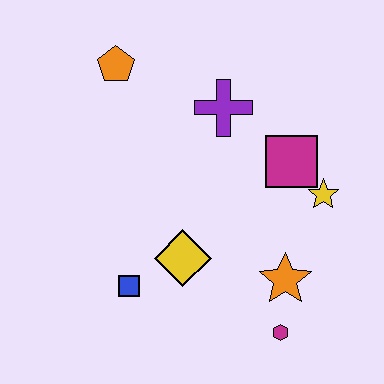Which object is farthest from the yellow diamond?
The orange pentagon is farthest from the yellow diamond.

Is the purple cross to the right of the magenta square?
No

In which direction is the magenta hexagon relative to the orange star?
The magenta hexagon is below the orange star.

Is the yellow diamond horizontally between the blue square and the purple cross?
Yes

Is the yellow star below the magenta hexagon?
No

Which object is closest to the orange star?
The magenta hexagon is closest to the orange star.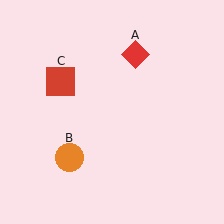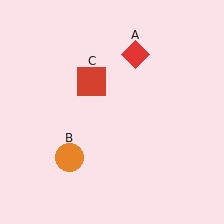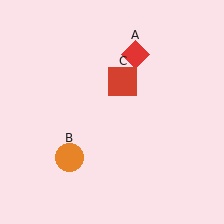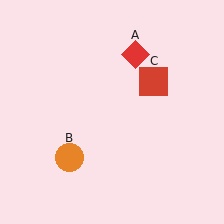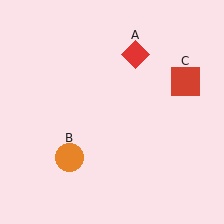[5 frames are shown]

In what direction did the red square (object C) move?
The red square (object C) moved right.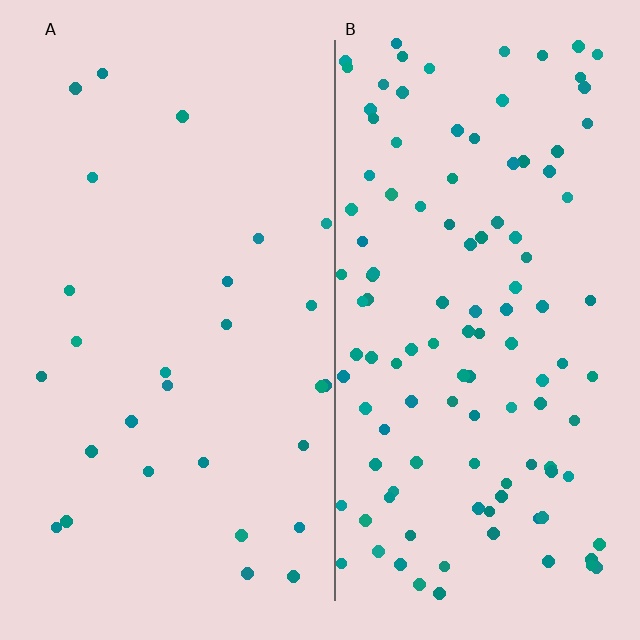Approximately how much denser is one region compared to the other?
Approximately 4.1× — region B over region A.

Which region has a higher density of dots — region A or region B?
B (the right).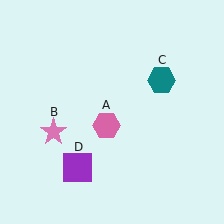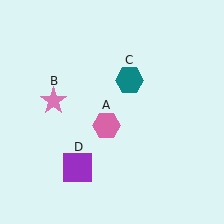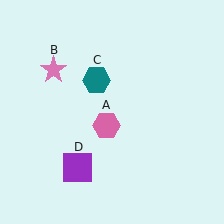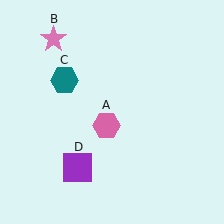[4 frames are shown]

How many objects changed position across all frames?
2 objects changed position: pink star (object B), teal hexagon (object C).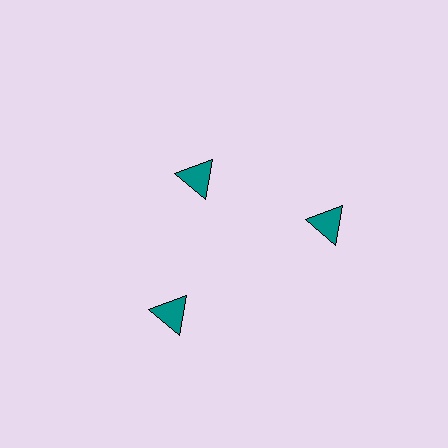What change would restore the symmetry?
The symmetry would be restored by moving it outward, back onto the ring so that all 3 triangles sit at equal angles and equal distance from the center.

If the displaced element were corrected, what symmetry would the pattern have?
It would have 3-fold rotational symmetry — the pattern would map onto itself every 120 degrees.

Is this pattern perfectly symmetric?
No. The 3 teal triangles are arranged in a ring, but one element near the 11 o'clock position is pulled inward toward the center, breaking the 3-fold rotational symmetry.